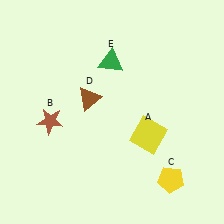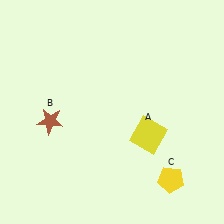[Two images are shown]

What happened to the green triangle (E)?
The green triangle (E) was removed in Image 2. It was in the top-left area of Image 1.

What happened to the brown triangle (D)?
The brown triangle (D) was removed in Image 2. It was in the top-left area of Image 1.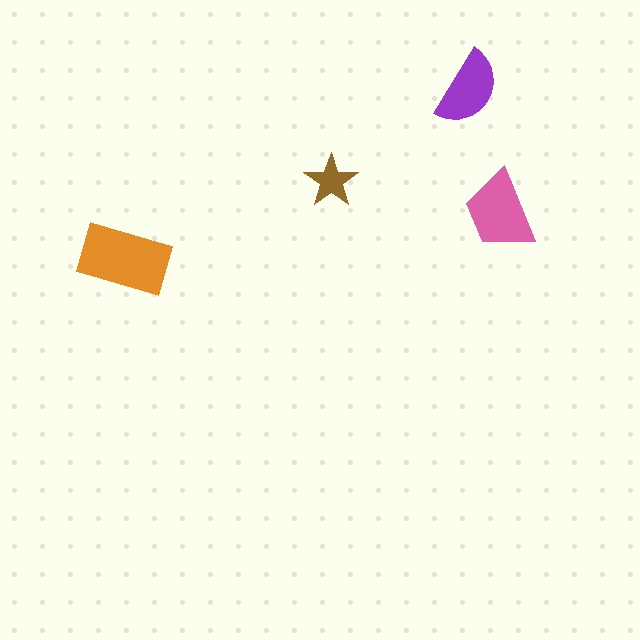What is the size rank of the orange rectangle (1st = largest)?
1st.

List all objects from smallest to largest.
The brown star, the purple semicircle, the pink trapezoid, the orange rectangle.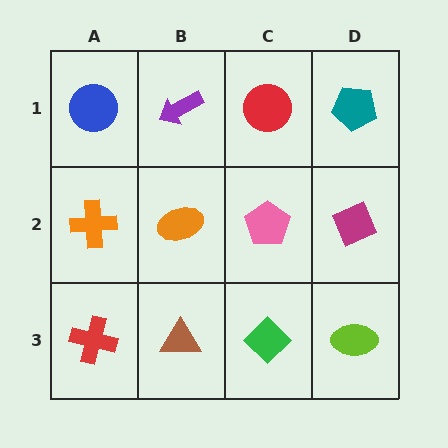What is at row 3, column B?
A brown triangle.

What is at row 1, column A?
A blue circle.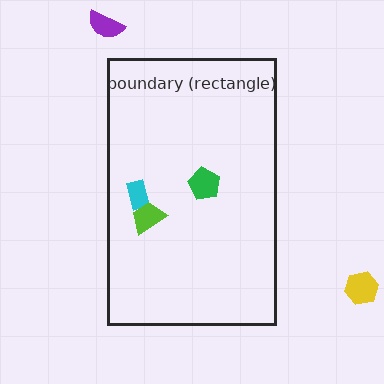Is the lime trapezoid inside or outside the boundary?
Inside.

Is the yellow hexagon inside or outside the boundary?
Outside.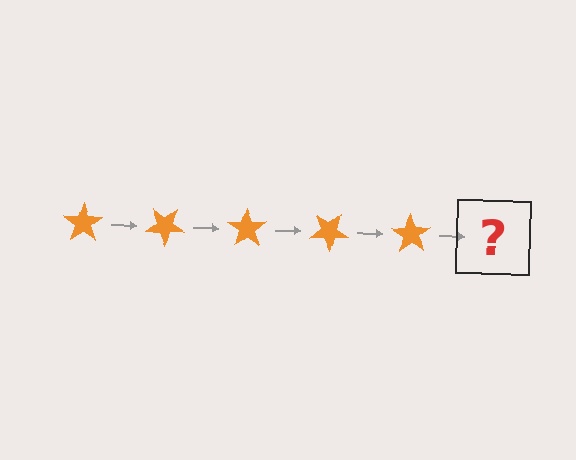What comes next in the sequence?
The next element should be an orange star rotated 175 degrees.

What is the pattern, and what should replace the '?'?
The pattern is that the star rotates 35 degrees each step. The '?' should be an orange star rotated 175 degrees.